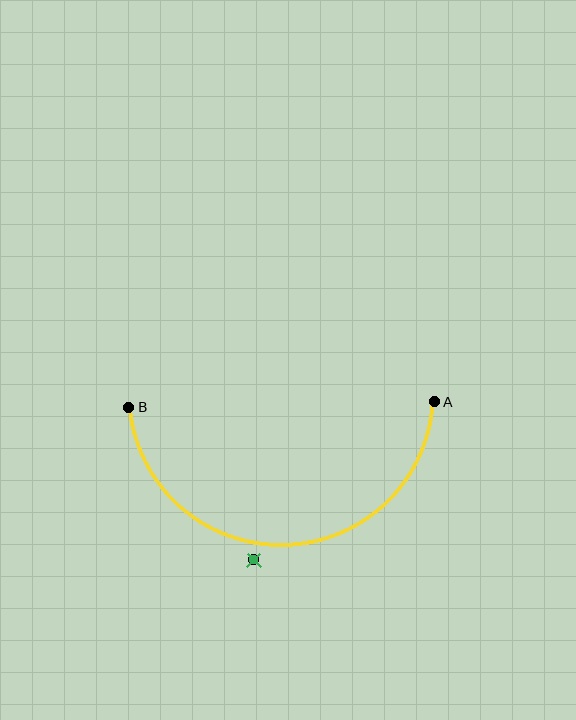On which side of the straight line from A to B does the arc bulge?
The arc bulges below the straight line connecting A and B.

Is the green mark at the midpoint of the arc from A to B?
No — the green mark does not lie on the arc at all. It sits slightly outside the curve.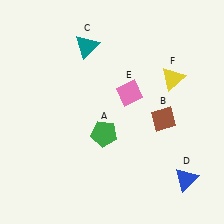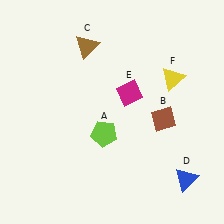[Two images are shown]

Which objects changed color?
A changed from green to lime. C changed from teal to brown. E changed from pink to magenta.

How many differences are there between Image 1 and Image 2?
There are 3 differences between the two images.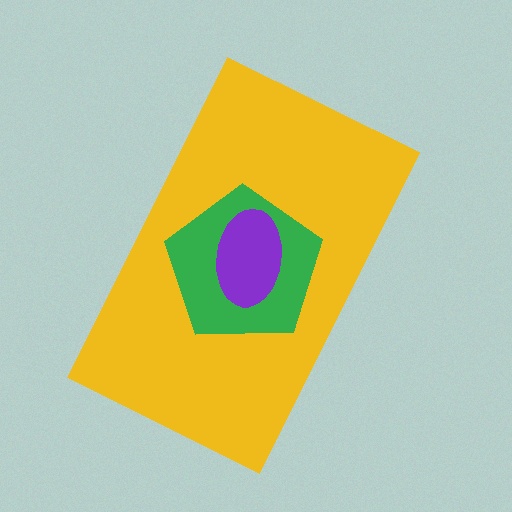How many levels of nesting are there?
3.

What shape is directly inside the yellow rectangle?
The green pentagon.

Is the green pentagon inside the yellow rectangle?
Yes.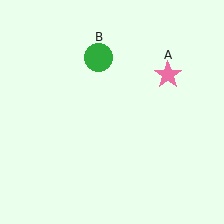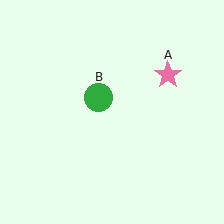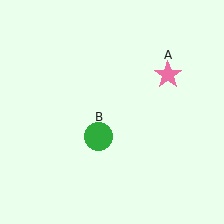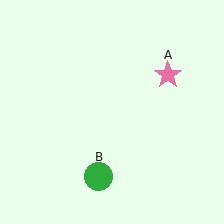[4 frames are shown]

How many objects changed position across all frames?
1 object changed position: green circle (object B).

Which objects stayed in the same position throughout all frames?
Pink star (object A) remained stationary.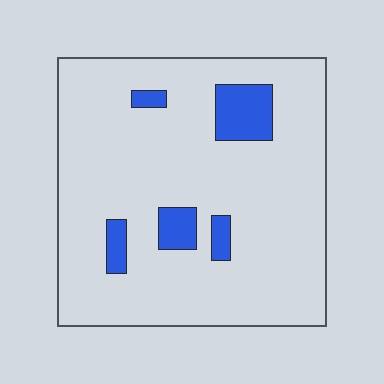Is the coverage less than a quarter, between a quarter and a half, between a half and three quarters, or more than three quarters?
Less than a quarter.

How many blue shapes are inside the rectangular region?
5.